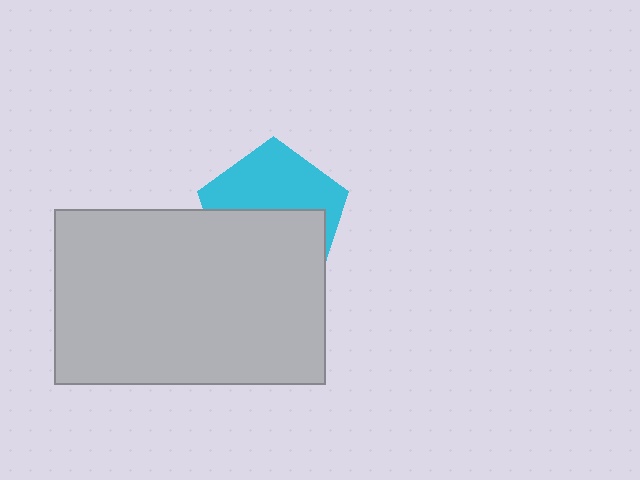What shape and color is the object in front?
The object in front is a light gray rectangle.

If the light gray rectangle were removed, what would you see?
You would see the complete cyan pentagon.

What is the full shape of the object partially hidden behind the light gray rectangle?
The partially hidden object is a cyan pentagon.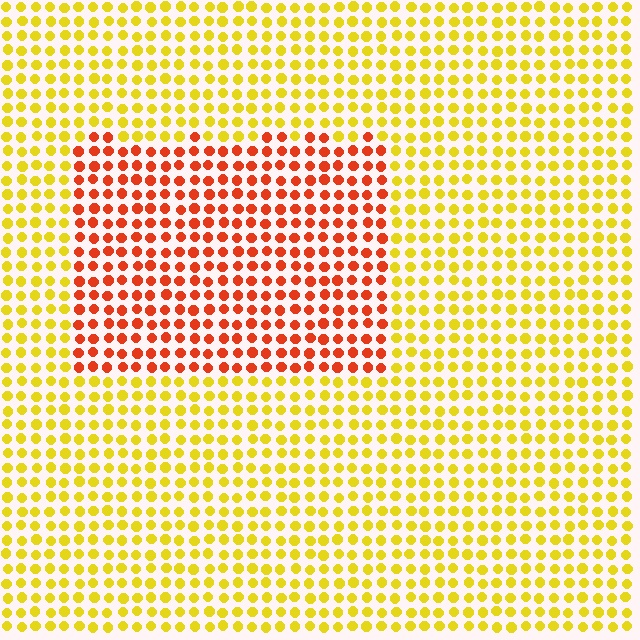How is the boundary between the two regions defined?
The boundary is defined purely by a slight shift in hue (about 47 degrees). Spacing, size, and orientation are identical on both sides.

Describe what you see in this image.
The image is filled with small yellow elements in a uniform arrangement. A rectangle-shaped region is visible where the elements are tinted to a slightly different hue, forming a subtle color boundary.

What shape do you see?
I see a rectangle.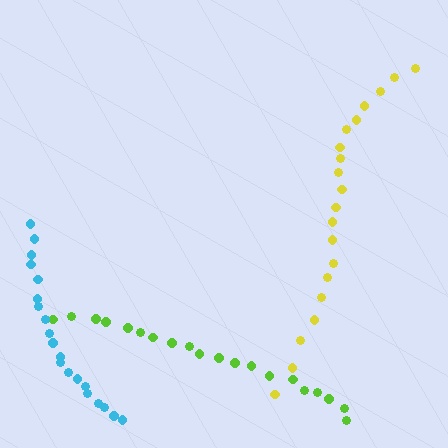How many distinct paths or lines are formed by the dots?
There are 3 distinct paths.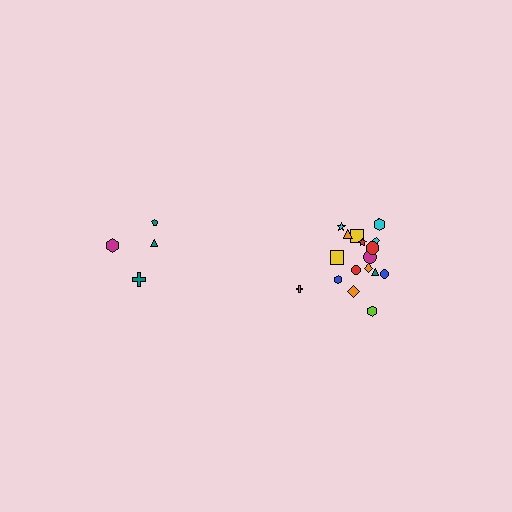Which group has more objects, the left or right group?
The right group.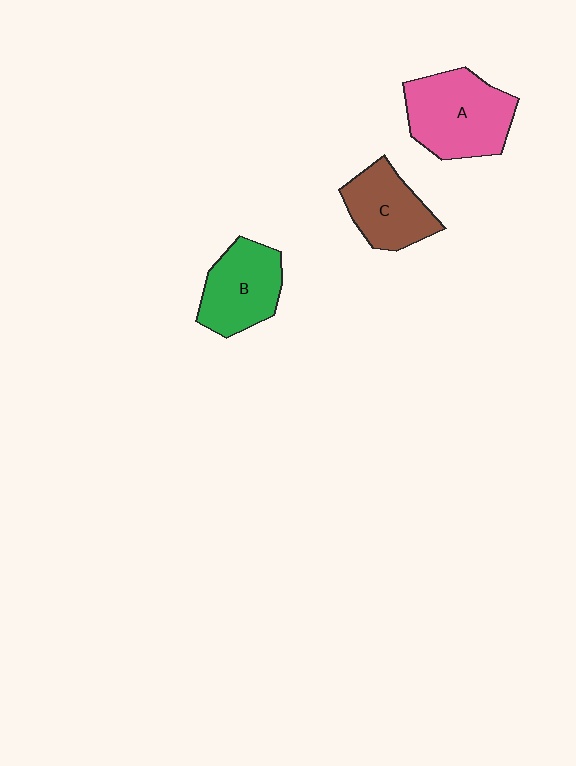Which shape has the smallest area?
Shape C (brown).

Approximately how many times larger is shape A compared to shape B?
Approximately 1.3 times.